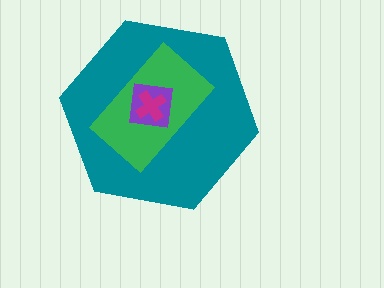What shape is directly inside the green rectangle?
The purple square.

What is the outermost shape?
The teal hexagon.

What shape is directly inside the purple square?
The magenta cross.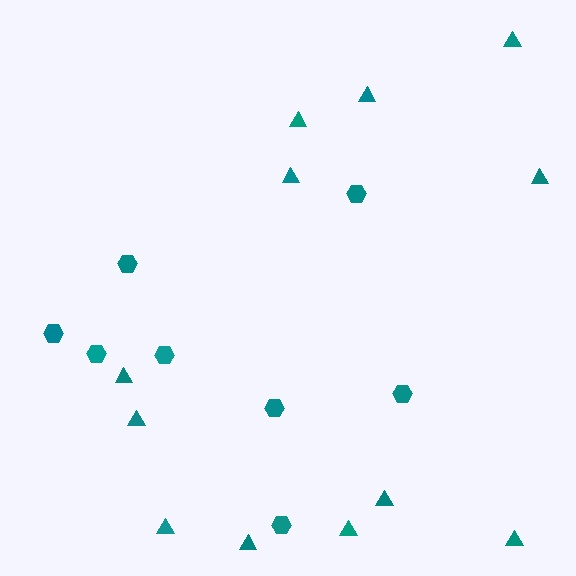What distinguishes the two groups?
There are 2 groups: one group of hexagons (8) and one group of triangles (12).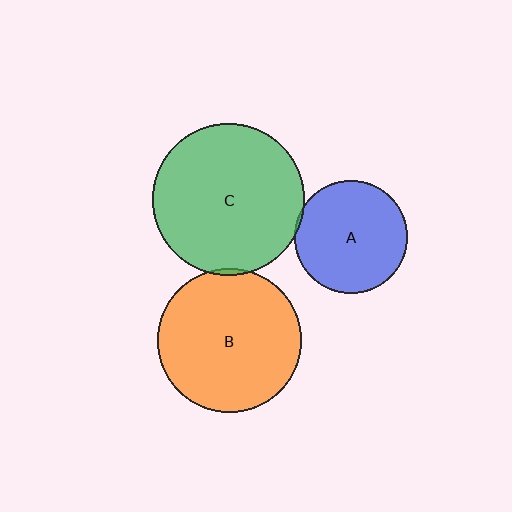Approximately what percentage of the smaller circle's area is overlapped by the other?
Approximately 5%.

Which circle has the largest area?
Circle C (green).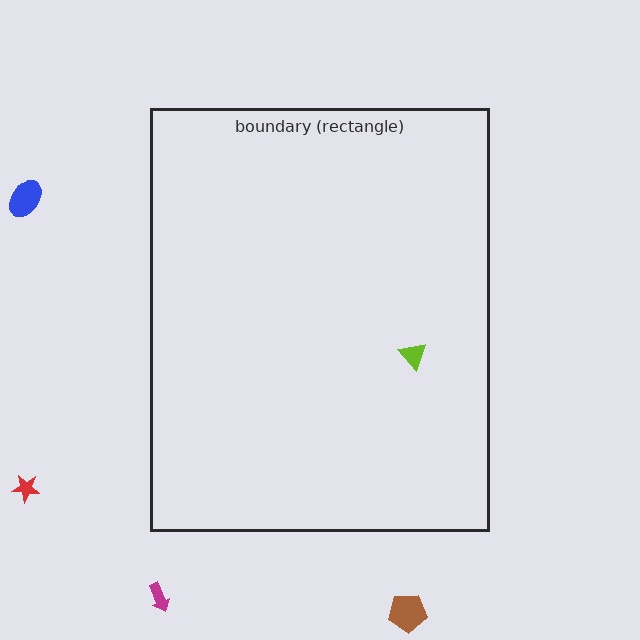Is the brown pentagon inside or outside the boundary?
Outside.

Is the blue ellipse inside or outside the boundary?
Outside.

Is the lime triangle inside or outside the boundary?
Inside.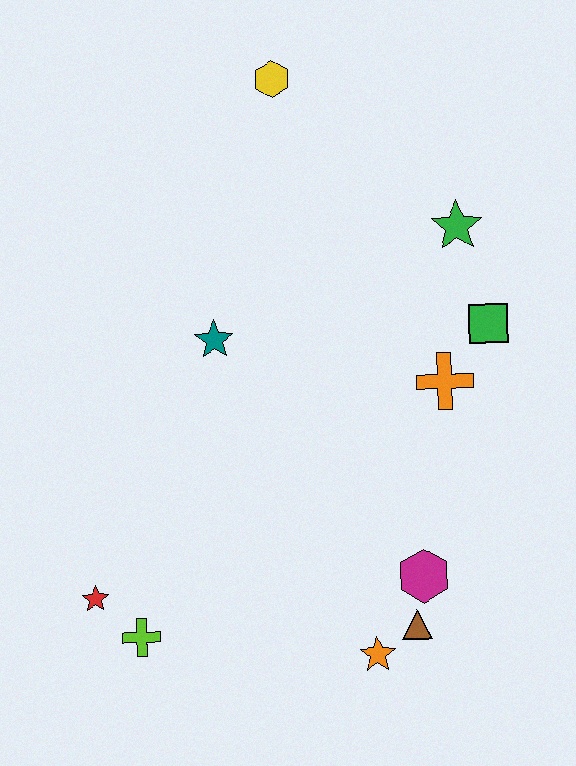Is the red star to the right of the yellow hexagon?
No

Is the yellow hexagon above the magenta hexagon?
Yes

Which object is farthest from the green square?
The red star is farthest from the green square.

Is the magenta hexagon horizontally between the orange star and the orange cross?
Yes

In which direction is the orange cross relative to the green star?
The orange cross is below the green star.